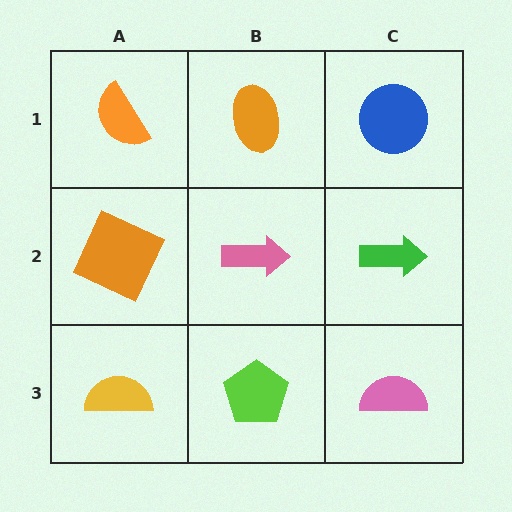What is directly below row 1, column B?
A pink arrow.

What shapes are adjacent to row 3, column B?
A pink arrow (row 2, column B), a yellow semicircle (row 3, column A), a pink semicircle (row 3, column C).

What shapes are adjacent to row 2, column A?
An orange semicircle (row 1, column A), a yellow semicircle (row 3, column A), a pink arrow (row 2, column B).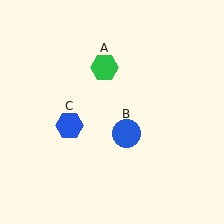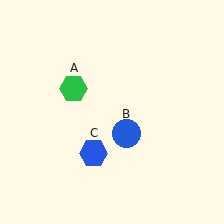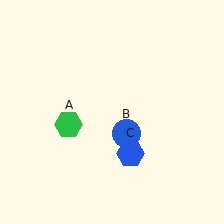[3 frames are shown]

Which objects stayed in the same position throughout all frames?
Blue circle (object B) remained stationary.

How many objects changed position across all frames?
2 objects changed position: green hexagon (object A), blue hexagon (object C).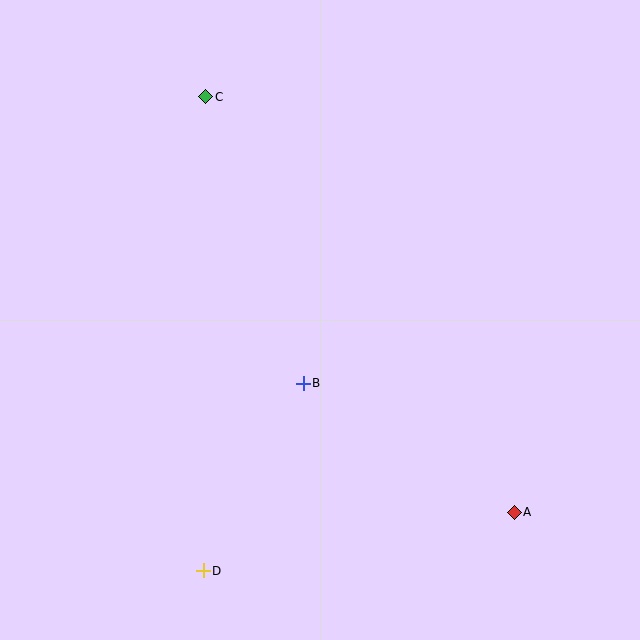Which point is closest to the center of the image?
Point B at (303, 383) is closest to the center.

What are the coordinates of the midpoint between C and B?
The midpoint between C and B is at (255, 240).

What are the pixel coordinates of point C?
Point C is at (206, 97).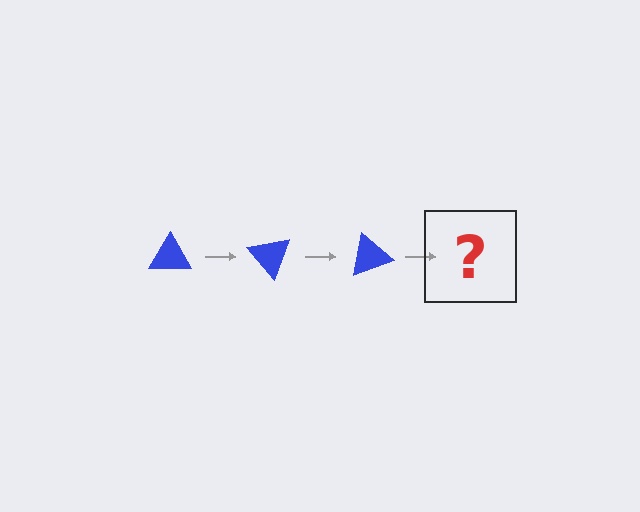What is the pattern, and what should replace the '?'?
The pattern is that the triangle rotates 50 degrees each step. The '?' should be a blue triangle rotated 150 degrees.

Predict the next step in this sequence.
The next step is a blue triangle rotated 150 degrees.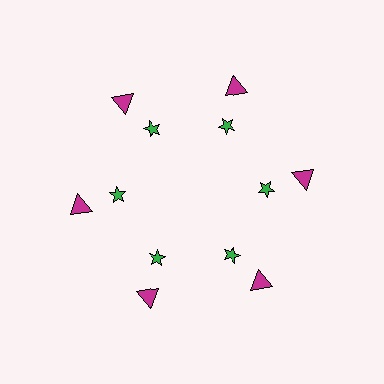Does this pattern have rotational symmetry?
Yes, this pattern has 6-fold rotational symmetry. It looks the same after rotating 60 degrees around the center.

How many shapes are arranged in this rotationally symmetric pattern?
There are 12 shapes, arranged in 6 groups of 2.